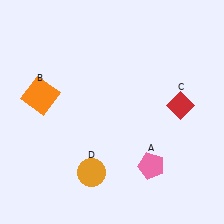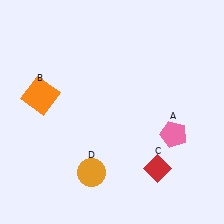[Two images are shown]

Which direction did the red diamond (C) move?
The red diamond (C) moved down.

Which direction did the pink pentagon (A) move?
The pink pentagon (A) moved up.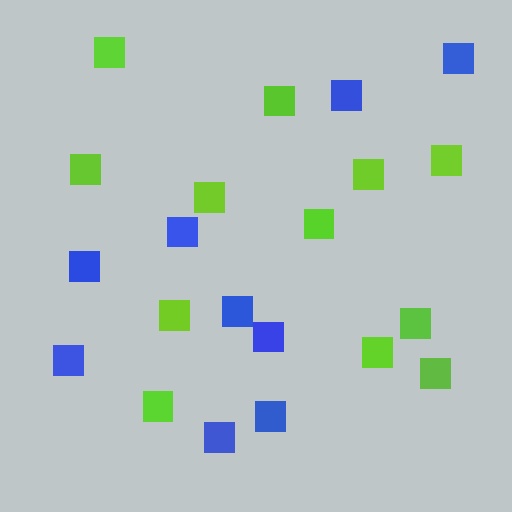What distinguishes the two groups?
There are 2 groups: one group of blue squares (9) and one group of lime squares (12).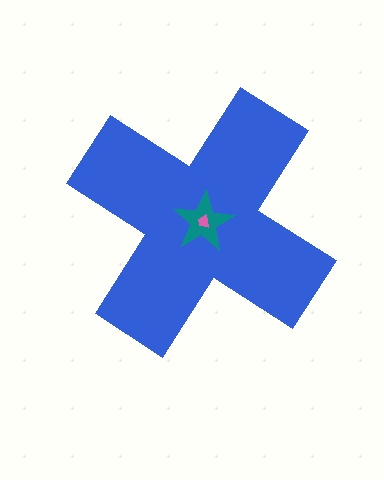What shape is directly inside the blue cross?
The teal star.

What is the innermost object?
The pink trapezoid.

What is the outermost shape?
The blue cross.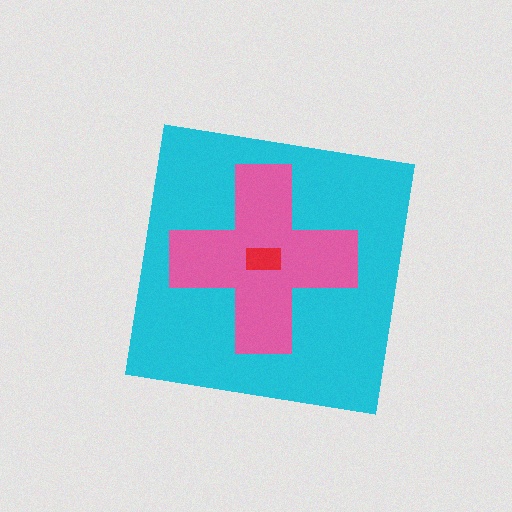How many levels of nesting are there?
3.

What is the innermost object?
The red rectangle.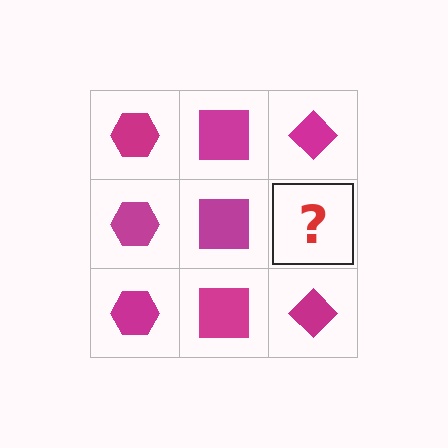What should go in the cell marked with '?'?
The missing cell should contain a magenta diamond.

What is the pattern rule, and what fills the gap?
The rule is that each column has a consistent shape. The gap should be filled with a magenta diamond.